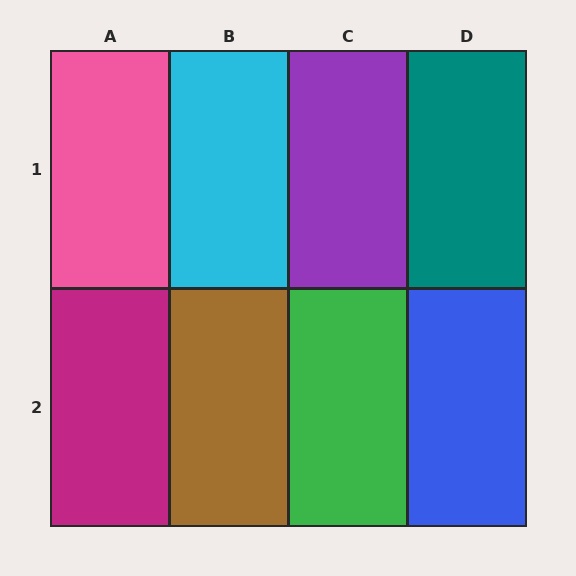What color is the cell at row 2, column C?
Green.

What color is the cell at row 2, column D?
Blue.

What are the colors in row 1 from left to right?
Pink, cyan, purple, teal.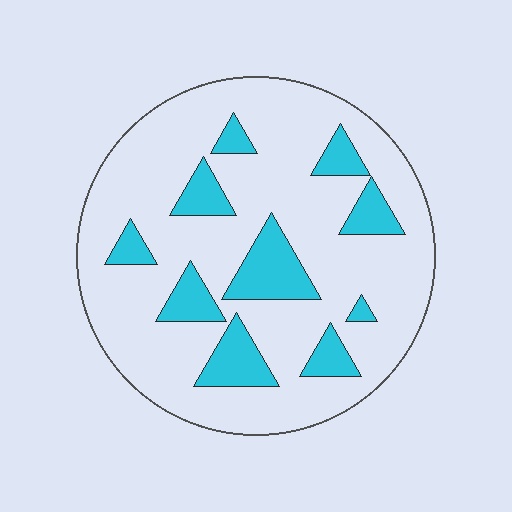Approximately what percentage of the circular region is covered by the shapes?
Approximately 20%.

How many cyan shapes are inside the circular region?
10.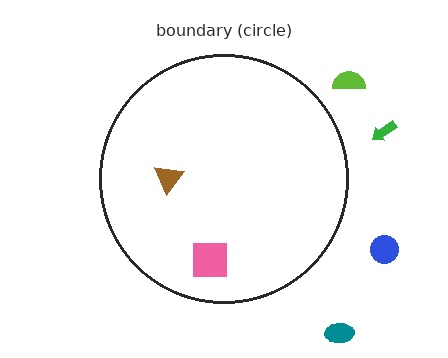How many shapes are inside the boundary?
2 inside, 4 outside.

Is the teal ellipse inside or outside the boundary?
Outside.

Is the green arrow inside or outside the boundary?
Outside.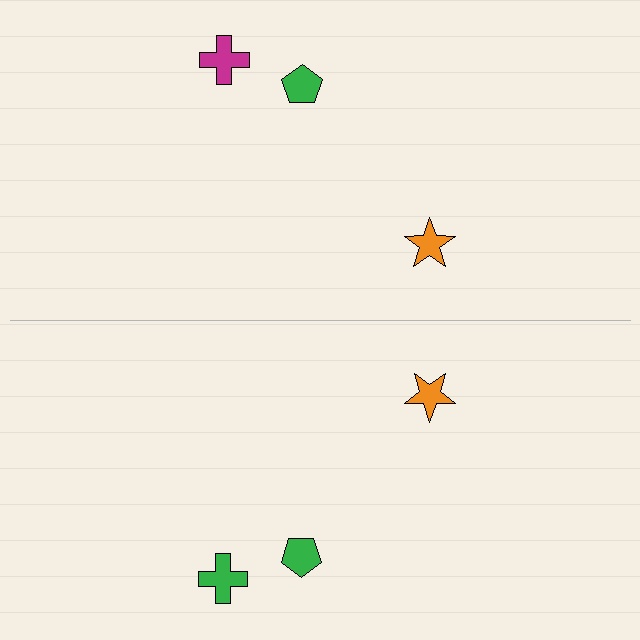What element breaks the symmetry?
The green cross on the bottom side breaks the symmetry — its mirror counterpart is magenta.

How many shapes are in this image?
There are 6 shapes in this image.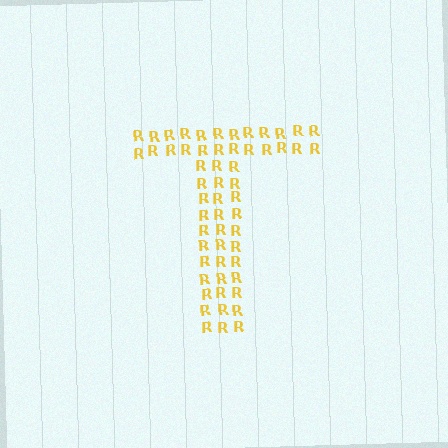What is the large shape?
The large shape is the letter T.